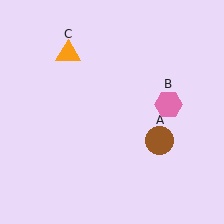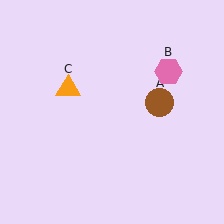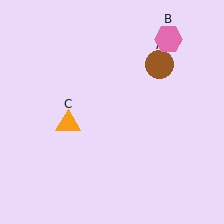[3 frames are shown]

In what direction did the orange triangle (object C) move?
The orange triangle (object C) moved down.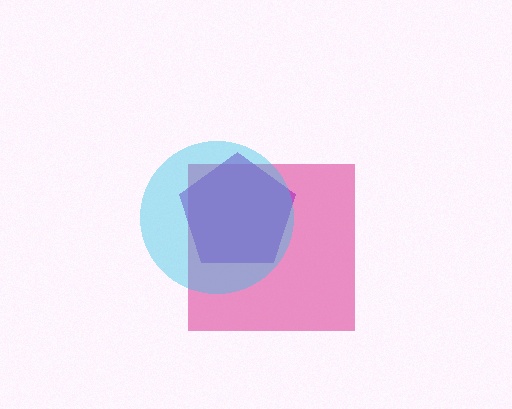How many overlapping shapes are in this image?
There are 3 overlapping shapes in the image.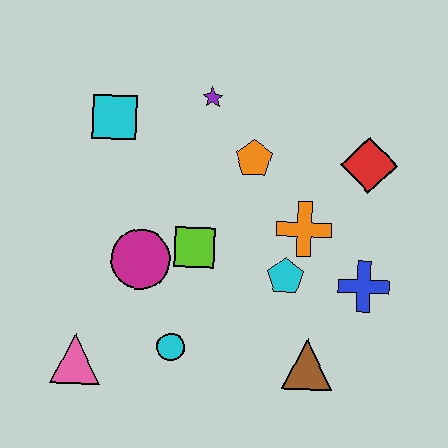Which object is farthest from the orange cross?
The pink triangle is farthest from the orange cross.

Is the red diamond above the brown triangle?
Yes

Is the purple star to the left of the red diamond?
Yes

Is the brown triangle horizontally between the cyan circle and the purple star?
No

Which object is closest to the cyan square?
The purple star is closest to the cyan square.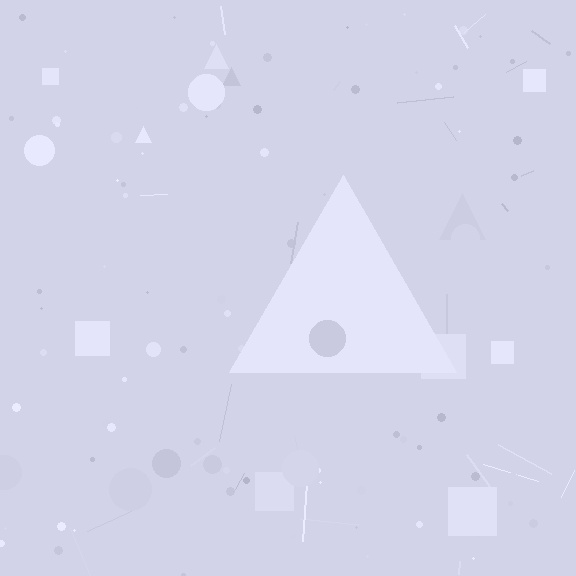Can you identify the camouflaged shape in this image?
The camouflaged shape is a triangle.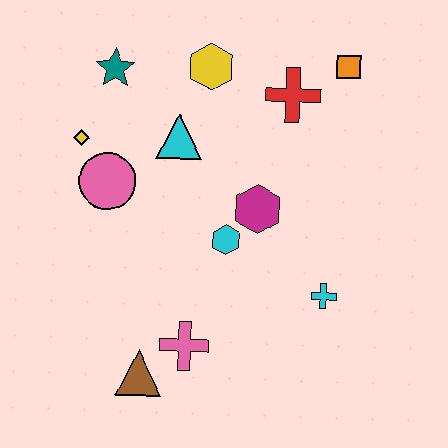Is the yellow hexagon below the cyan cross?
No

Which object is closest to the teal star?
The yellow diamond is closest to the teal star.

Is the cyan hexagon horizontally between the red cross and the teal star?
Yes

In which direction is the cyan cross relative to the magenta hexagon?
The cyan cross is below the magenta hexagon.